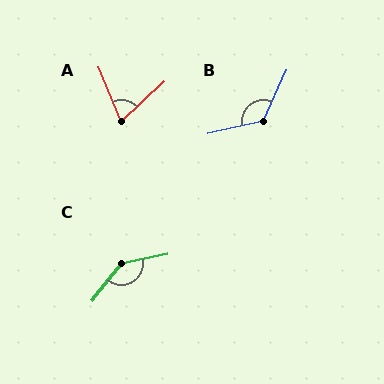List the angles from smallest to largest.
A (70°), B (127°), C (140°).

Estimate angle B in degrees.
Approximately 127 degrees.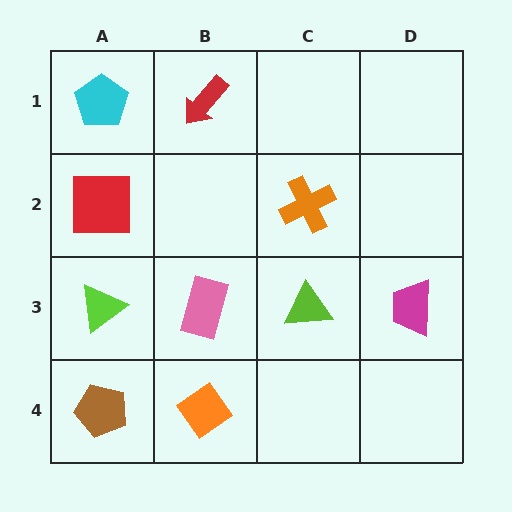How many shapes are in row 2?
2 shapes.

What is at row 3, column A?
A lime triangle.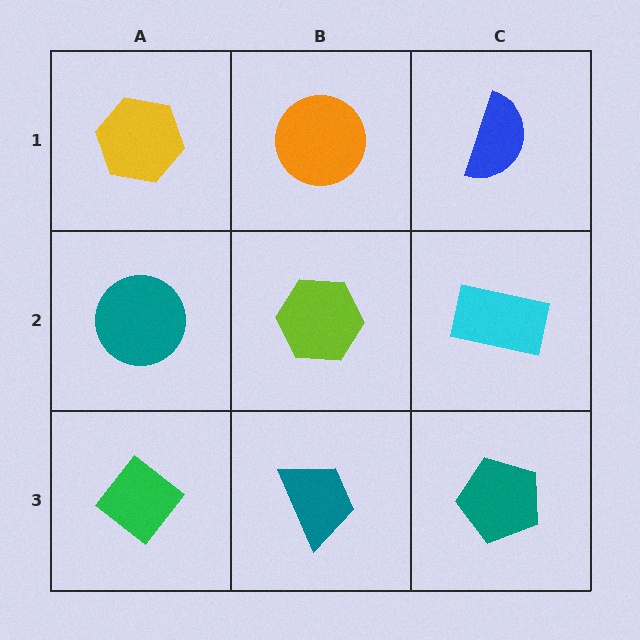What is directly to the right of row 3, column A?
A teal trapezoid.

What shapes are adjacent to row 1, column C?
A cyan rectangle (row 2, column C), an orange circle (row 1, column B).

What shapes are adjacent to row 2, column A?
A yellow hexagon (row 1, column A), a green diamond (row 3, column A), a lime hexagon (row 2, column B).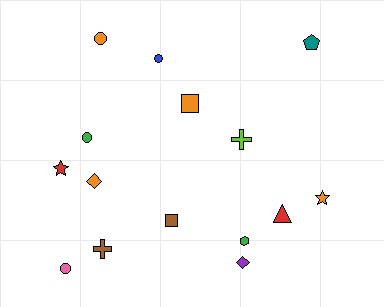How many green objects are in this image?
There are 2 green objects.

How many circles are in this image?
There are 4 circles.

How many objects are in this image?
There are 15 objects.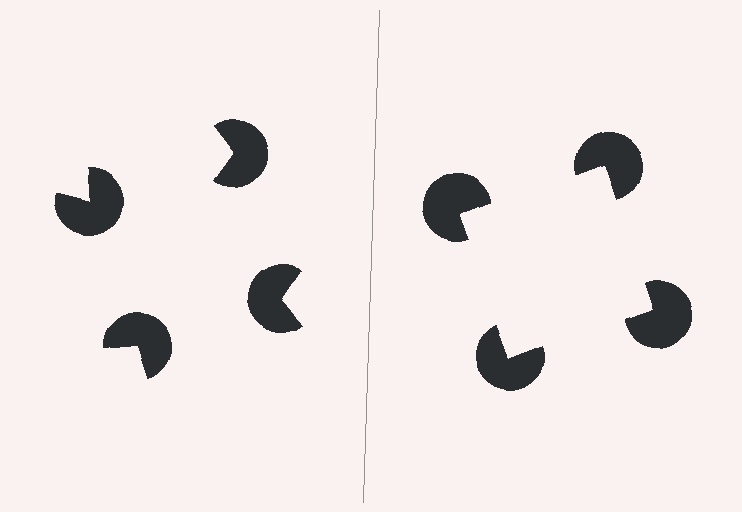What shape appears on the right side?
An illusory square.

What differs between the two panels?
The pac-man discs are positioned identically on both sides; only the wedge orientations differ. On the right they align to a square; on the left they are misaligned.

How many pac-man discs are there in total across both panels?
8 — 4 on each side.